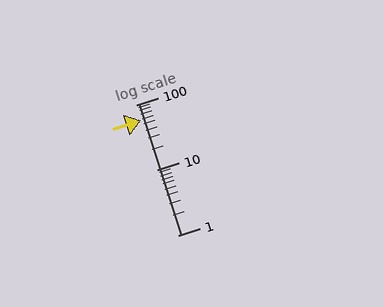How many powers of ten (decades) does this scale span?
The scale spans 2 decades, from 1 to 100.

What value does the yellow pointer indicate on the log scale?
The pointer indicates approximately 57.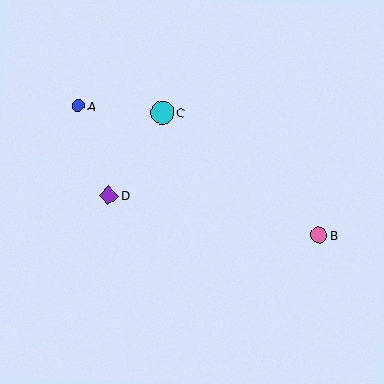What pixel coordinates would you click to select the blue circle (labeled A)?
Click at (78, 106) to select the blue circle A.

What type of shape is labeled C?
Shape C is a cyan circle.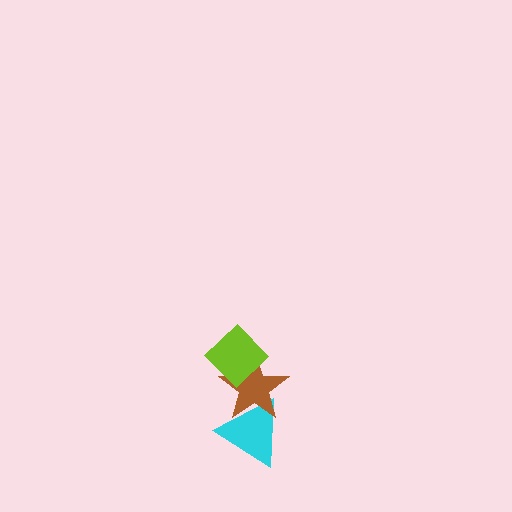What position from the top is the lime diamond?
The lime diamond is 1st from the top.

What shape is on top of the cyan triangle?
The brown star is on top of the cyan triangle.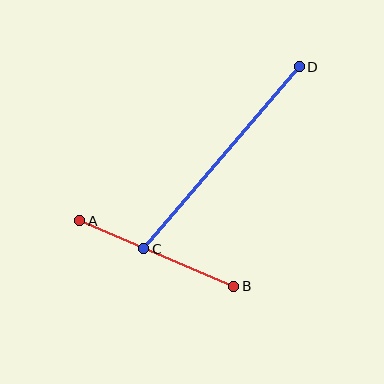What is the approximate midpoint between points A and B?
The midpoint is at approximately (157, 254) pixels.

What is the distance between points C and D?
The distance is approximately 239 pixels.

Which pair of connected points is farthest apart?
Points C and D are farthest apart.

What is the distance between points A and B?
The distance is approximately 167 pixels.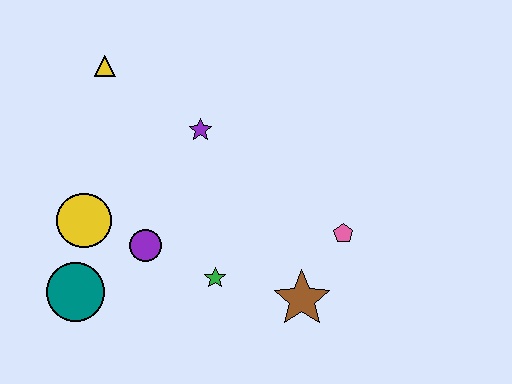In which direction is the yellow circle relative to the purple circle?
The yellow circle is to the left of the purple circle.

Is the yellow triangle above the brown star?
Yes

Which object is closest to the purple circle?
The yellow circle is closest to the purple circle.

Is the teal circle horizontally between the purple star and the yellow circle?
No